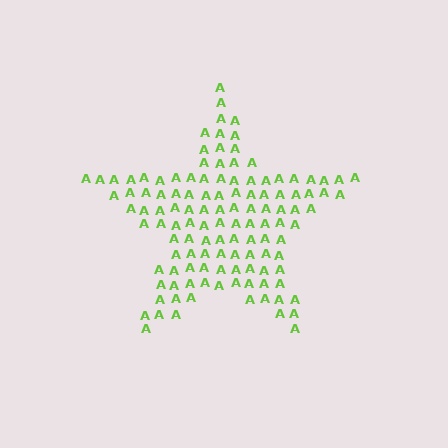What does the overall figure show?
The overall figure shows a star.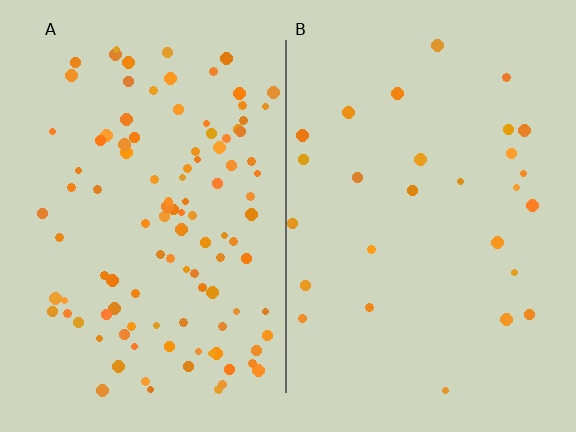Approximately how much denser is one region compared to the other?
Approximately 4.0× — region A over region B.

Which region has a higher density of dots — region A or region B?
A (the left).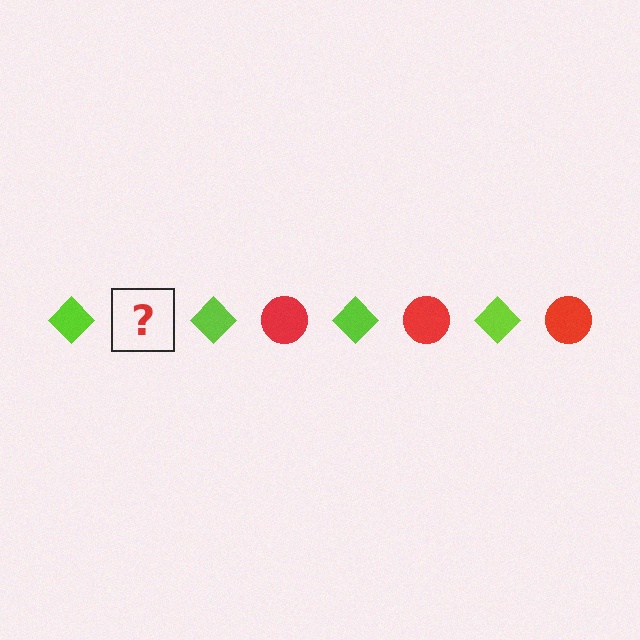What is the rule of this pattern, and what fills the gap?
The rule is that the pattern alternates between lime diamond and red circle. The gap should be filled with a red circle.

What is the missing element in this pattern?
The missing element is a red circle.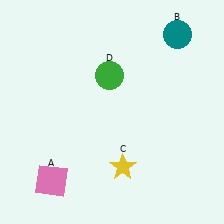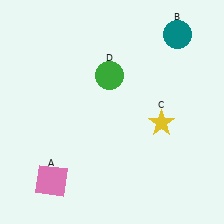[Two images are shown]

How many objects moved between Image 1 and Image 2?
1 object moved between the two images.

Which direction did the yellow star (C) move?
The yellow star (C) moved up.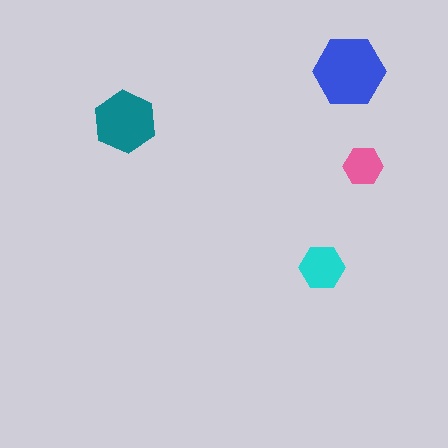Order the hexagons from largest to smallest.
the blue one, the teal one, the cyan one, the pink one.